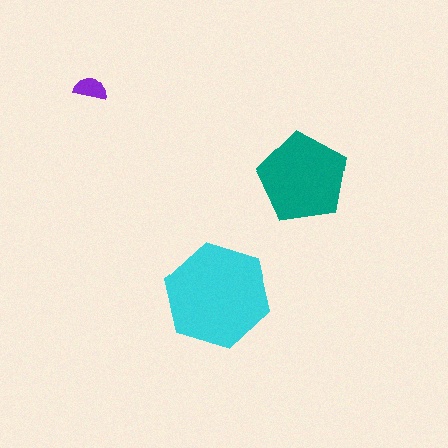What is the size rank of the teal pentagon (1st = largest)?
2nd.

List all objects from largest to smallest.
The cyan hexagon, the teal pentagon, the purple semicircle.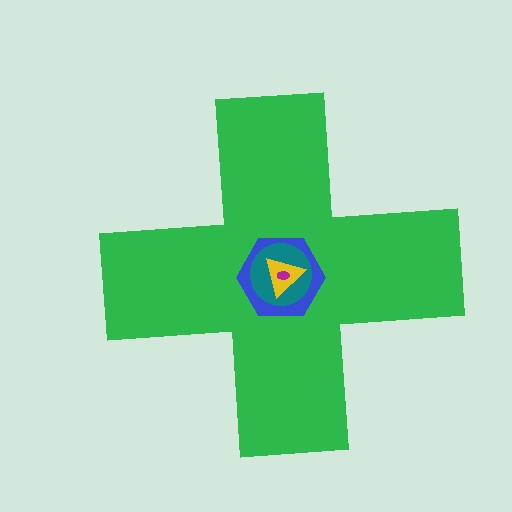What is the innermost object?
The magenta ellipse.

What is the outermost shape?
The green cross.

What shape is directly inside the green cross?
The blue hexagon.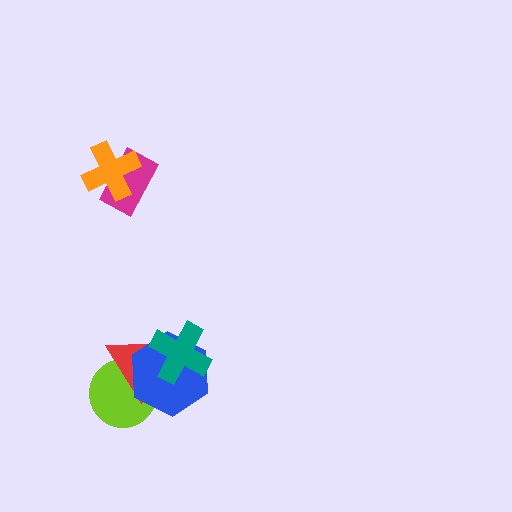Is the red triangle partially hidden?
Yes, it is partially covered by another shape.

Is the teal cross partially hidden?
No, no other shape covers it.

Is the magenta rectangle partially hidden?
Yes, it is partially covered by another shape.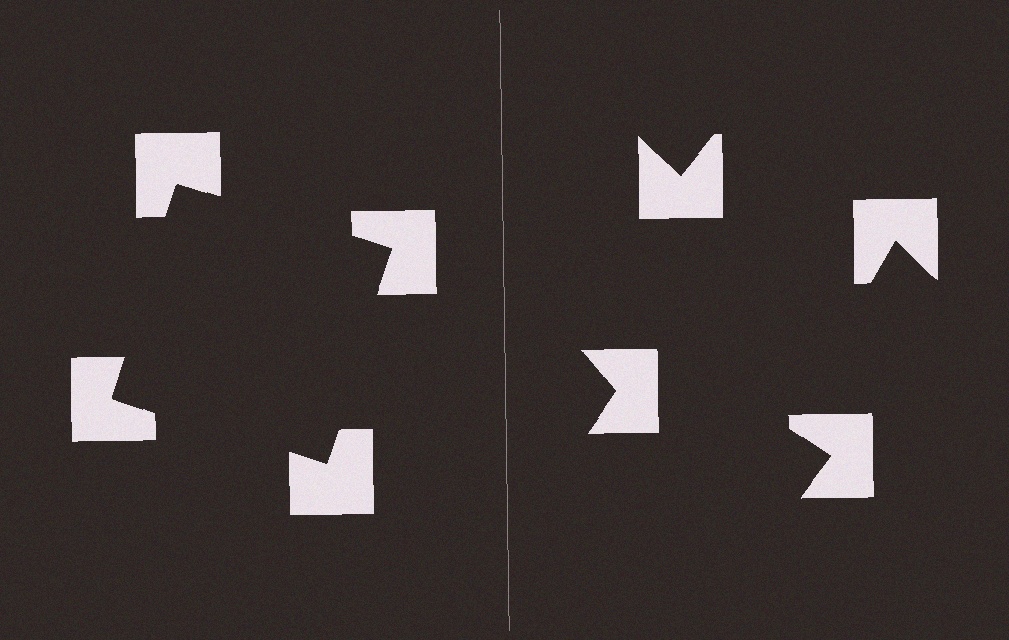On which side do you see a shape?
An illusory square appears on the left side. On the right side the wedge cuts are rotated, so no coherent shape forms.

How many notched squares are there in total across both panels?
8 — 4 on each side.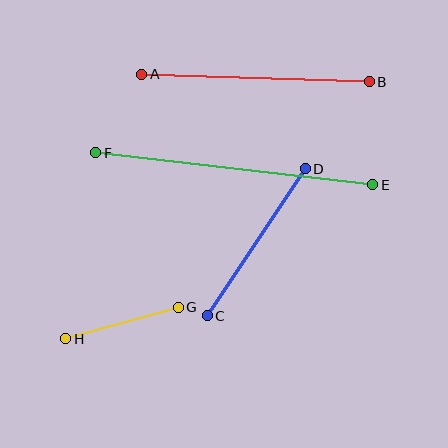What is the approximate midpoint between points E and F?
The midpoint is at approximately (234, 169) pixels.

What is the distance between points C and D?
The distance is approximately 177 pixels.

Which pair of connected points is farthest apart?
Points E and F are farthest apart.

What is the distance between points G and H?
The distance is approximately 117 pixels.